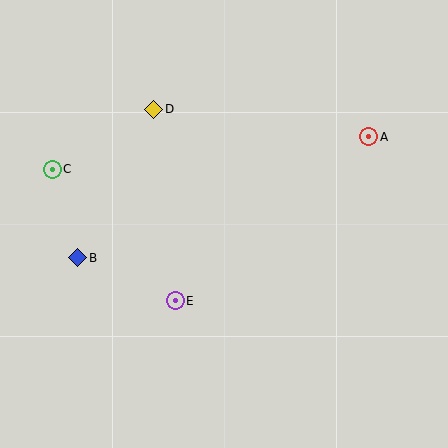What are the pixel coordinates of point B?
Point B is at (78, 258).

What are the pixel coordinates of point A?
Point A is at (369, 137).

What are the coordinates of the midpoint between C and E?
The midpoint between C and E is at (114, 235).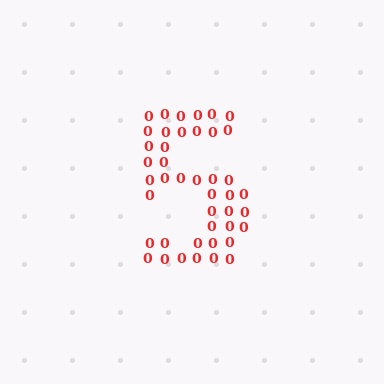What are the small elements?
The small elements are digit 0's.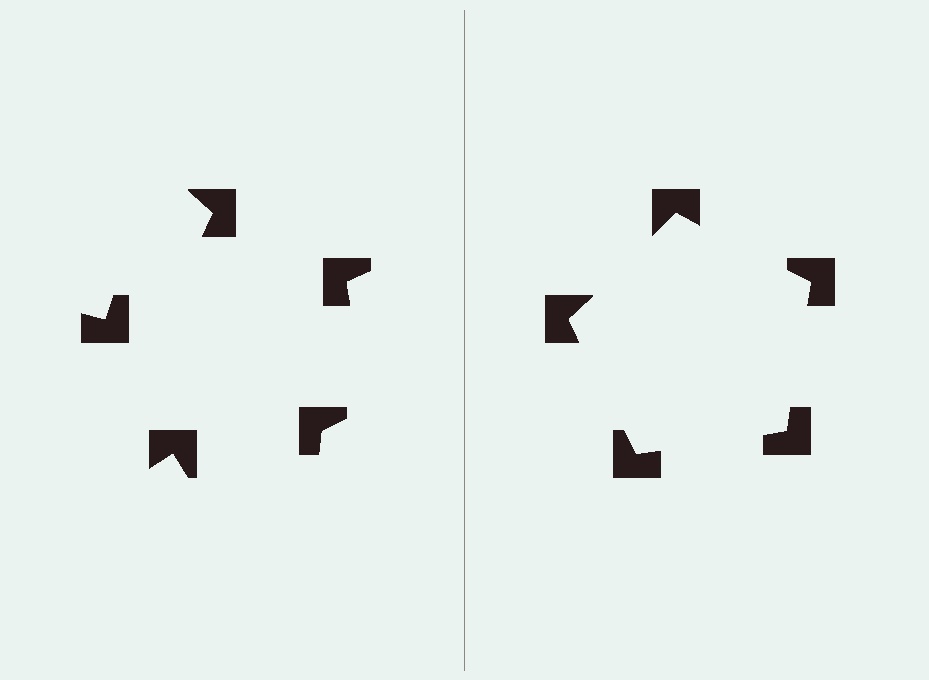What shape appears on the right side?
An illusory pentagon.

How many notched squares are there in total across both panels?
10 — 5 on each side.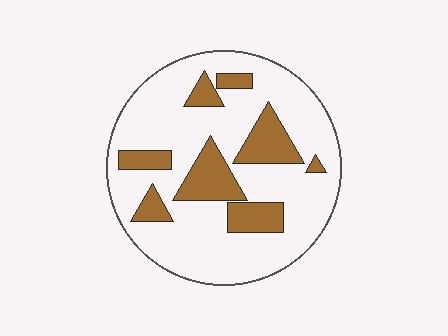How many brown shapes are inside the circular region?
8.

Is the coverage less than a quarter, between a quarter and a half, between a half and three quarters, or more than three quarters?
Less than a quarter.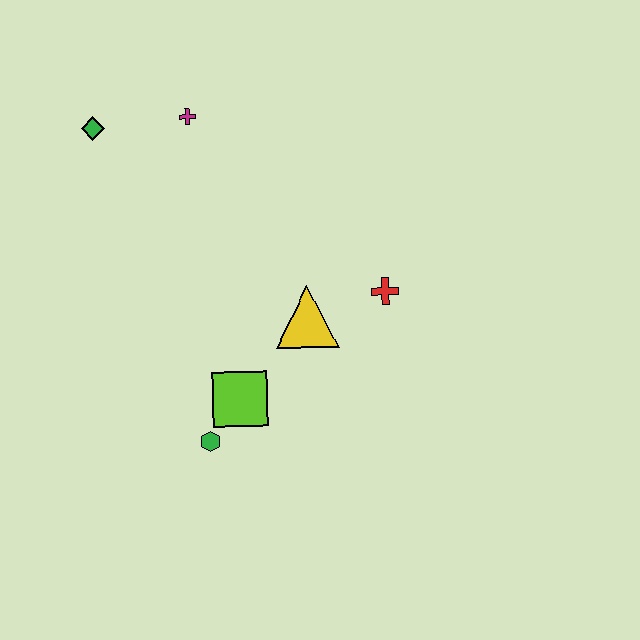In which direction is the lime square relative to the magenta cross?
The lime square is below the magenta cross.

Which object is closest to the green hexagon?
The lime square is closest to the green hexagon.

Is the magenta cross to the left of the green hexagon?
Yes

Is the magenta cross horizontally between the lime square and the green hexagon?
No